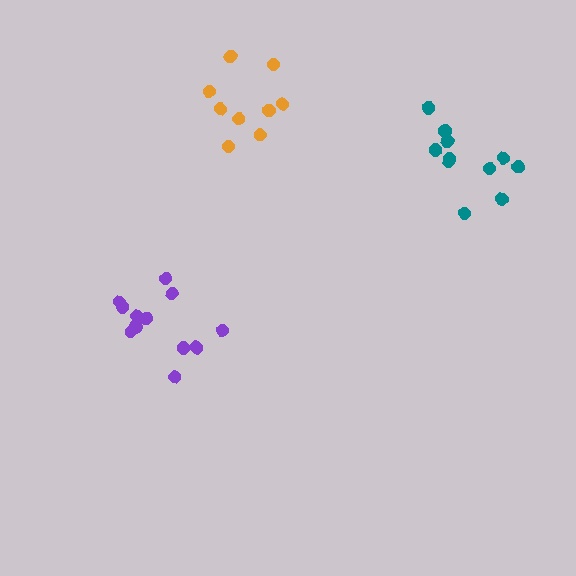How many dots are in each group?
Group 1: 9 dots, Group 2: 12 dots, Group 3: 12 dots (33 total).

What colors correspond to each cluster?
The clusters are colored: orange, purple, teal.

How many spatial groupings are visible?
There are 3 spatial groupings.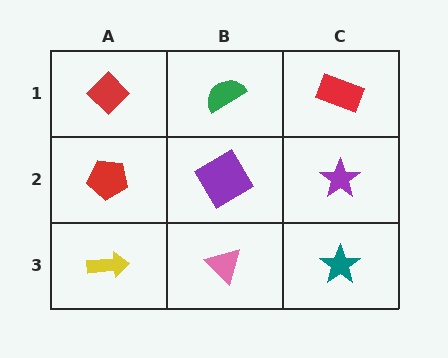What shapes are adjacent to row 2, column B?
A green semicircle (row 1, column B), a pink triangle (row 3, column B), a red pentagon (row 2, column A), a purple star (row 2, column C).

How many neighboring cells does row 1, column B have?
3.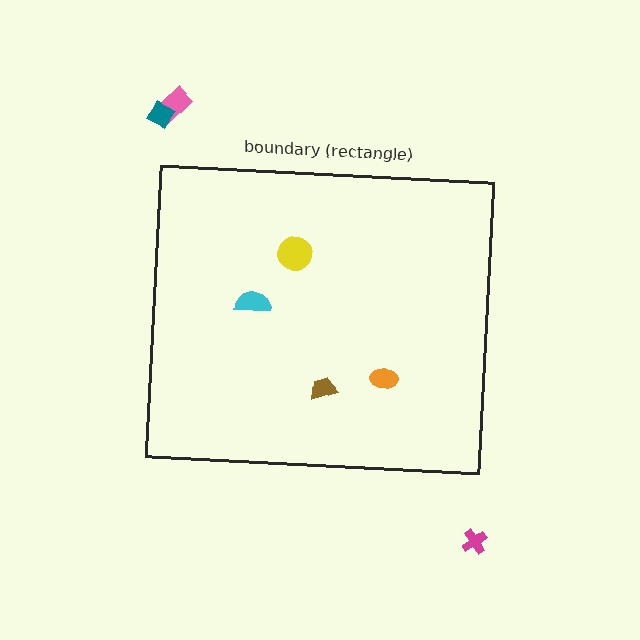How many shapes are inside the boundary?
4 inside, 3 outside.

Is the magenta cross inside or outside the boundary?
Outside.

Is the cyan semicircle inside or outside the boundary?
Inside.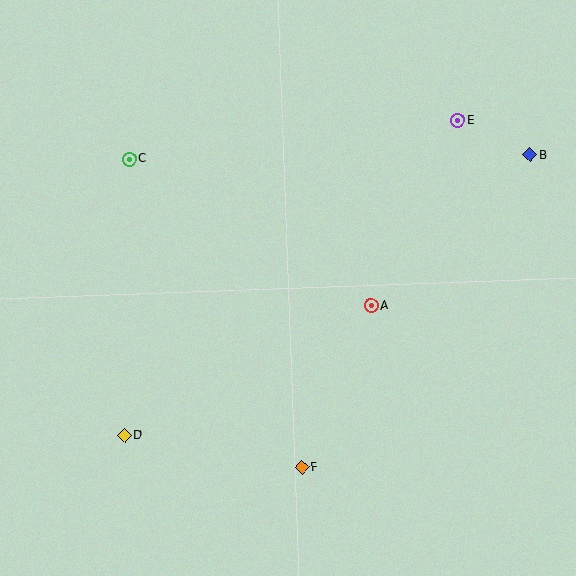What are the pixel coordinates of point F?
Point F is at (302, 468).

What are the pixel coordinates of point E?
Point E is at (458, 120).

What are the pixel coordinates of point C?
Point C is at (129, 159).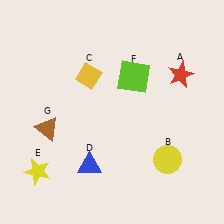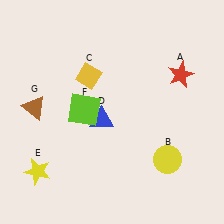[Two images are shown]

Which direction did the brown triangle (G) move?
The brown triangle (G) moved up.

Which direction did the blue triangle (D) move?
The blue triangle (D) moved up.